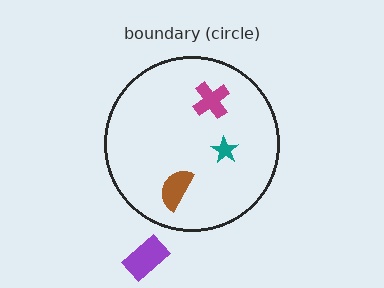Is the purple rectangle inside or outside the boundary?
Outside.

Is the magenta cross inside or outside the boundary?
Inside.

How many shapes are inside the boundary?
3 inside, 1 outside.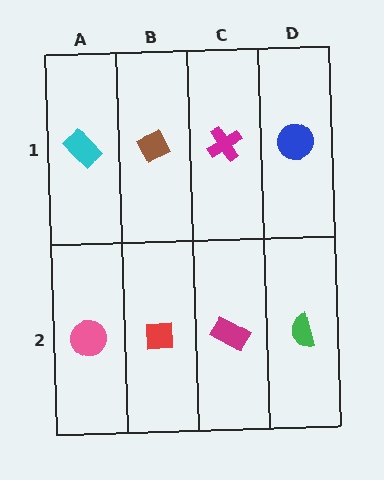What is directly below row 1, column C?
A magenta rectangle.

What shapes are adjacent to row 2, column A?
A cyan rectangle (row 1, column A), a red square (row 2, column B).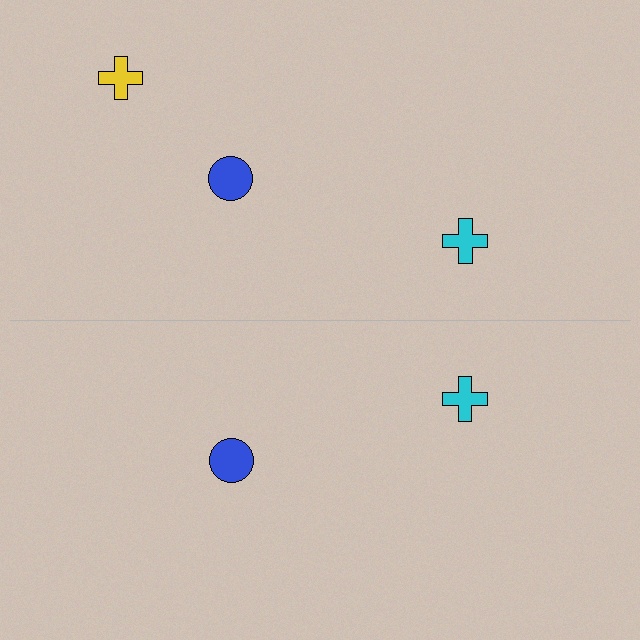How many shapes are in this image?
There are 5 shapes in this image.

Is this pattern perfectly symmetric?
No, the pattern is not perfectly symmetric. A yellow cross is missing from the bottom side.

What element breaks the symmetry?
A yellow cross is missing from the bottom side.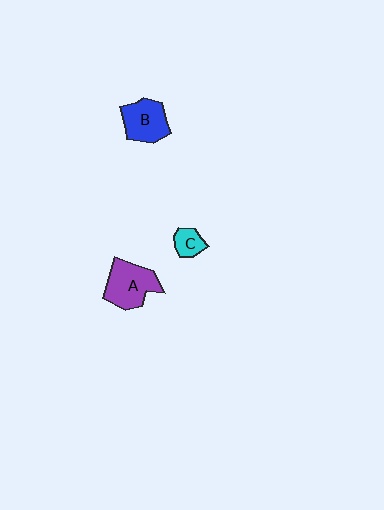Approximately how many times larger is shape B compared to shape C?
Approximately 2.3 times.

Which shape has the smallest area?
Shape C (cyan).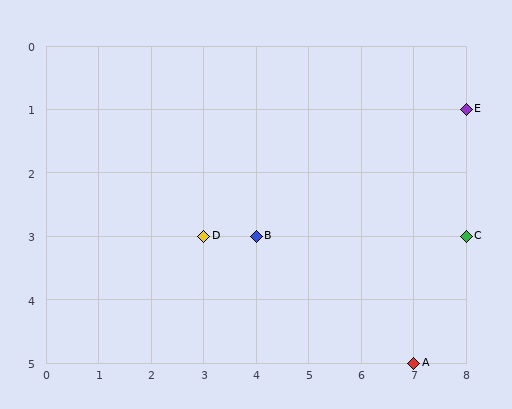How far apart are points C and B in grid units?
Points C and B are 4 columns apart.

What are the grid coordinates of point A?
Point A is at grid coordinates (7, 5).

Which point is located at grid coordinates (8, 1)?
Point E is at (8, 1).